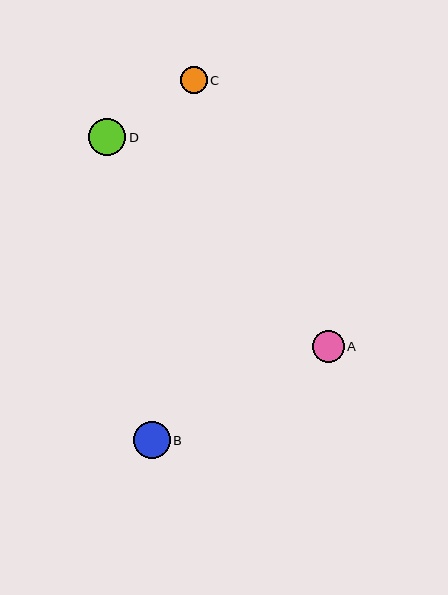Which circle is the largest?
Circle D is the largest with a size of approximately 37 pixels.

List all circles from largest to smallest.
From largest to smallest: D, B, A, C.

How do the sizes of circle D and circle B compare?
Circle D and circle B are approximately the same size.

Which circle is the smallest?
Circle C is the smallest with a size of approximately 27 pixels.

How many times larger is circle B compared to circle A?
Circle B is approximately 1.1 times the size of circle A.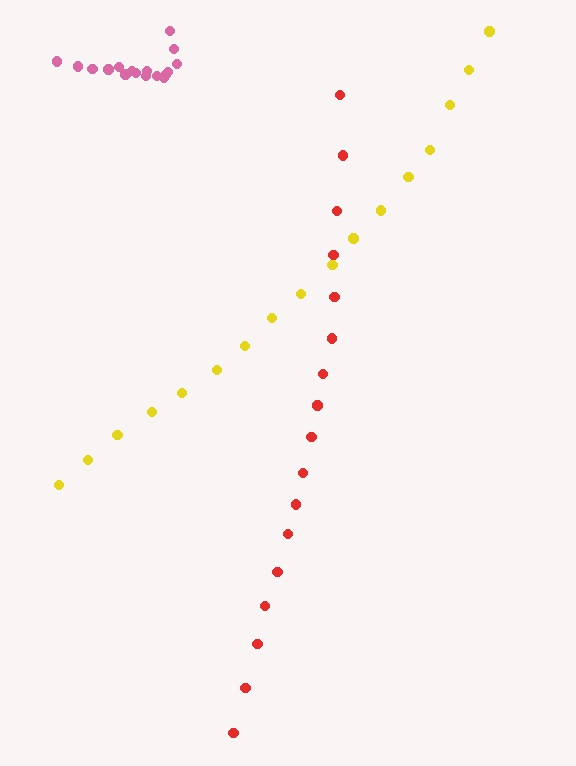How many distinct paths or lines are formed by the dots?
There are 3 distinct paths.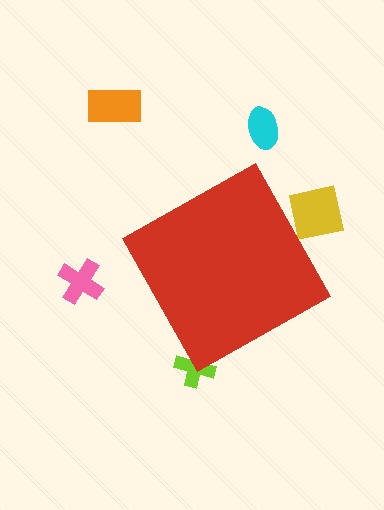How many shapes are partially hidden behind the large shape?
2 shapes are partially hidden.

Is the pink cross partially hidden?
No, the pink cross is fully visible.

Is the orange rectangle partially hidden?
No, the orange rectangle is fully visible.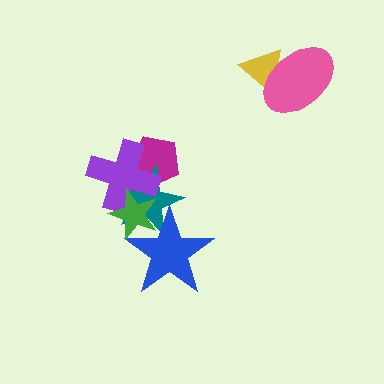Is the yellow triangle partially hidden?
Yes, it is partially covered by another shape.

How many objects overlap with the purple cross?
3 objects overlap with the purple cross.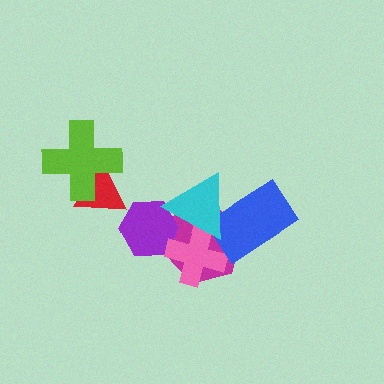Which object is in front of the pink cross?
The cyan triangle is in front of the pink cross.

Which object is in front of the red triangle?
The lime cross is in front of the red triangle.